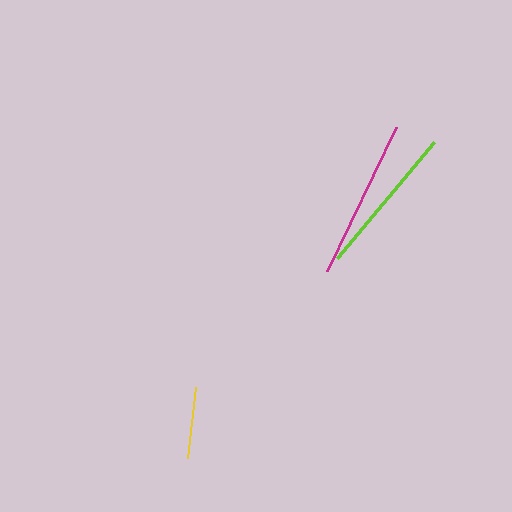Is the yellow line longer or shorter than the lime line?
The lime line is longer than the yellow line.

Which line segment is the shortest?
The yellow line is the shortest at approximately 71 pixels.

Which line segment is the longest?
The magenta line is the longest at approximately 159 pixels.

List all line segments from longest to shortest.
From longest to shortest: magenta, lime, yellow.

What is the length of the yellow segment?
The yellow segment is approximately 71 pixels long.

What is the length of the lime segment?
The lime segment is approximately 151 pixels long.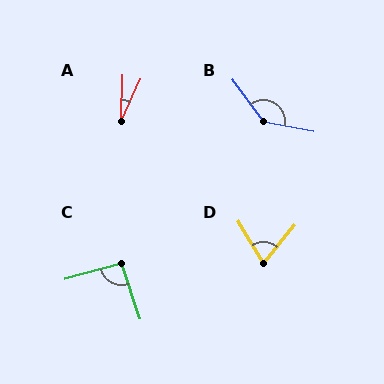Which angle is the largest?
B, at approximately 137 degrees.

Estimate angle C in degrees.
Approximately 94 degrees.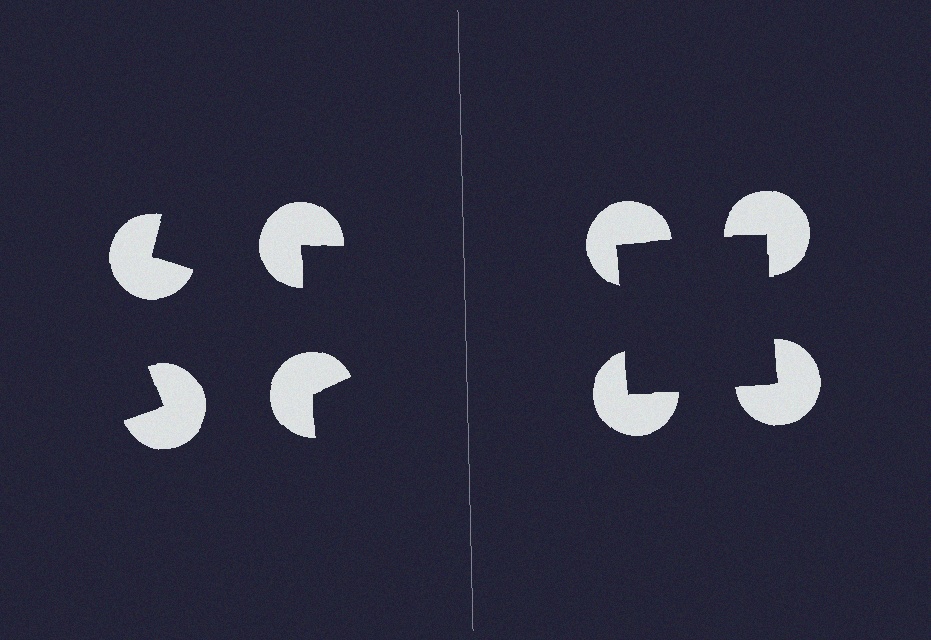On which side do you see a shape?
An illusory square appears on the right side. On the left side the wedge cuts are rotated, so no coherent shape forms.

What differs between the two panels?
The pac-man discs are positioned identically on both sides; only the wedge orientations differ. On the right they align to a square; on the left they are misaligned.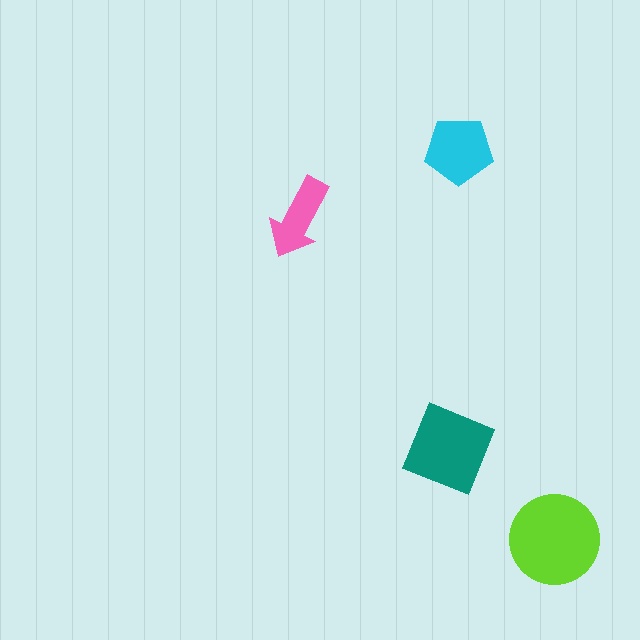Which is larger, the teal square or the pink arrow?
The teal square.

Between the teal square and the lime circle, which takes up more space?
The lime circle.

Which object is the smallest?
The pink arrow.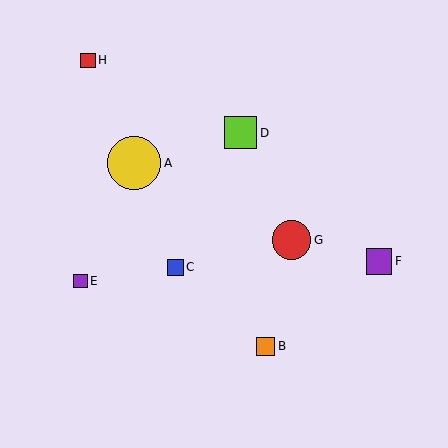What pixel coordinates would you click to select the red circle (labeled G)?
Click at (292, 240) to select the red circle G.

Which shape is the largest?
The yellow circle (labeled A) is the largest.